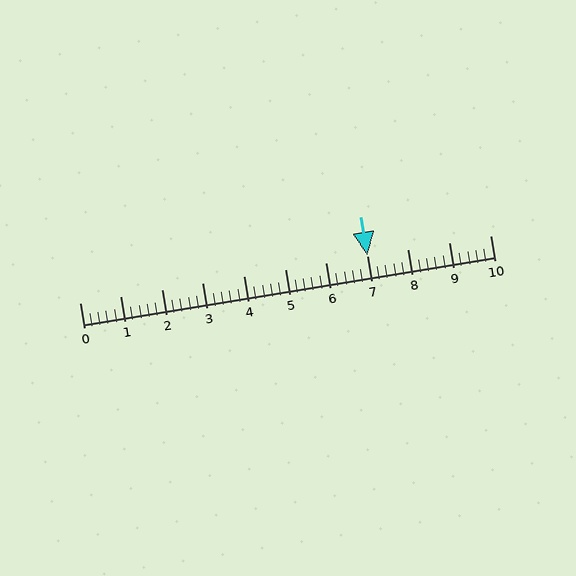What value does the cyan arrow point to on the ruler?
The cyan arrow points to approximately 7.0.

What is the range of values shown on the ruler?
The ruler shows values from 0 to 10.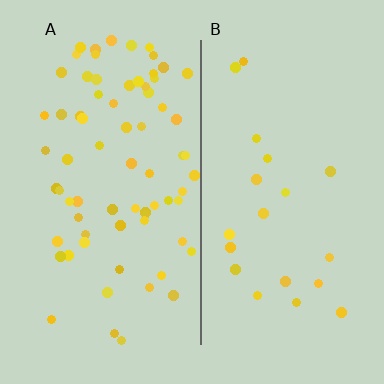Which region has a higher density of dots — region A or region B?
A (the left).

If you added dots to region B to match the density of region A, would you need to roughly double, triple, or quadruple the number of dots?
Approximately quadruple.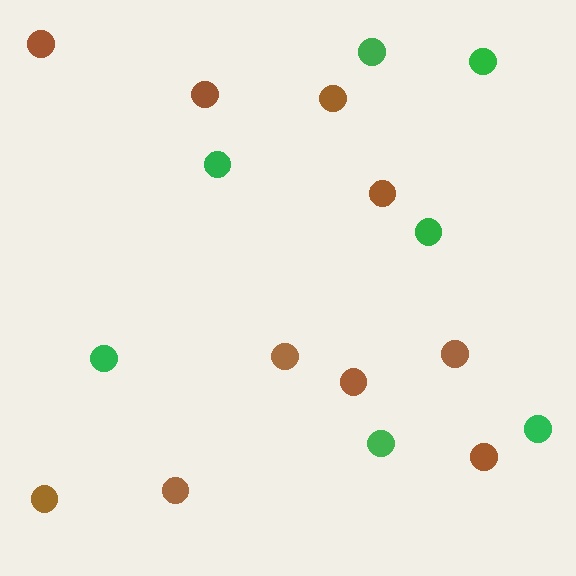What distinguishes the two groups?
There are 2 groups: one group of brown circles (10) and one group of green circles (7).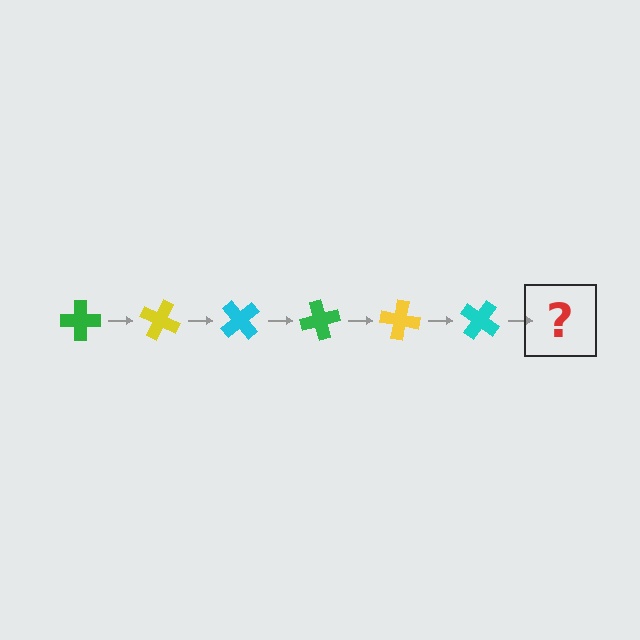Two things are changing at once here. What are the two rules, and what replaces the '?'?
The two rules are that it rotates 25 degrees each step and the color cycles through green, yellow, and cyan. The '?' should be a green cross, rotated 150 degrees from the start.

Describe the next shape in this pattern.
It should be a green cross, rotated 150 degrees from the start.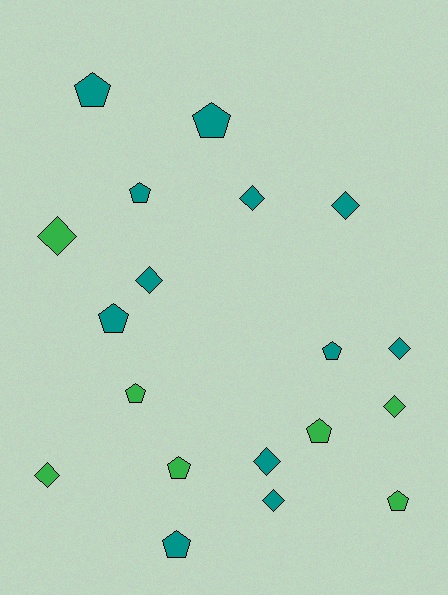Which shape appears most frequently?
Pentagon, with 10 objects.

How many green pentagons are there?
There are 4 green pentagons.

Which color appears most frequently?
Teal, with 12 objects.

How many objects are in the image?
There are 19 objects.